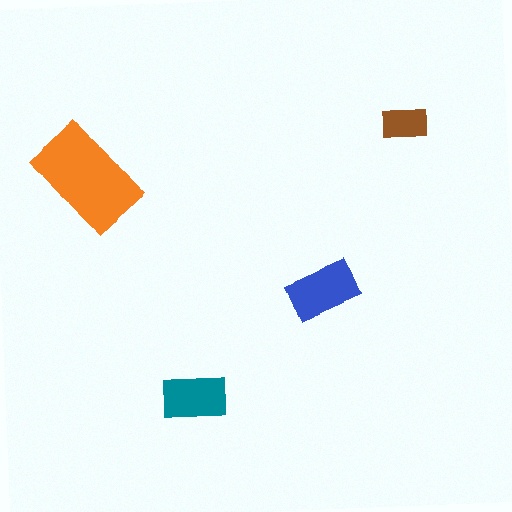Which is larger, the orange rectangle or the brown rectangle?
The orange one.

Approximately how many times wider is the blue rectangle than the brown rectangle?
About 1.5 times wider.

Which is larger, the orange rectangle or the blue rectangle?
The orange one.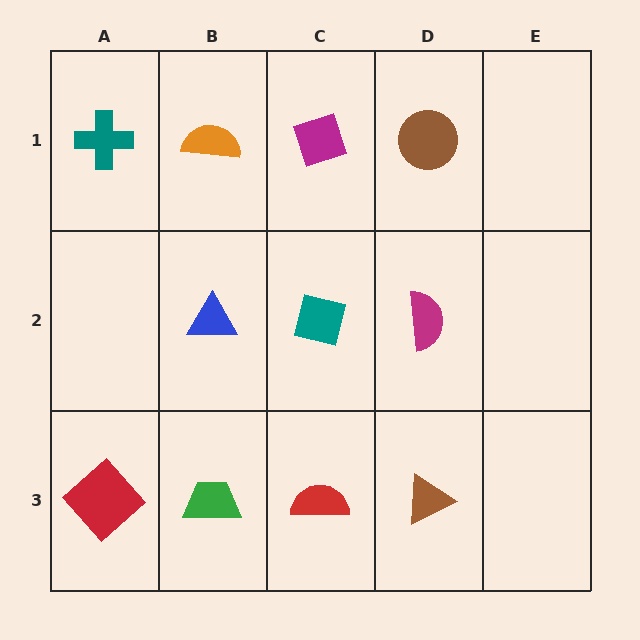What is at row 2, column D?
A magenta semicircle.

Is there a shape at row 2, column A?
No, that cell is empty.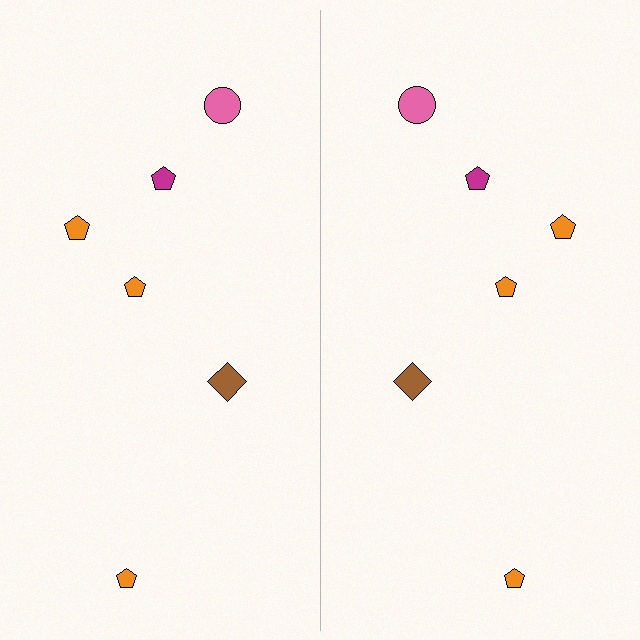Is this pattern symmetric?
Yes, this pattern has bilateral (reflection) symmetry.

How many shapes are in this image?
There are 12 shapes in this image.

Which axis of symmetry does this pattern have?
The pattern has a vertical axis of symmetry running through the center of the image.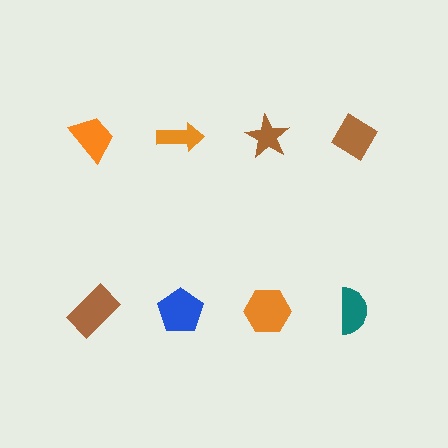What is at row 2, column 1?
A brown rectangle.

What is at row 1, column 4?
A brown diamond.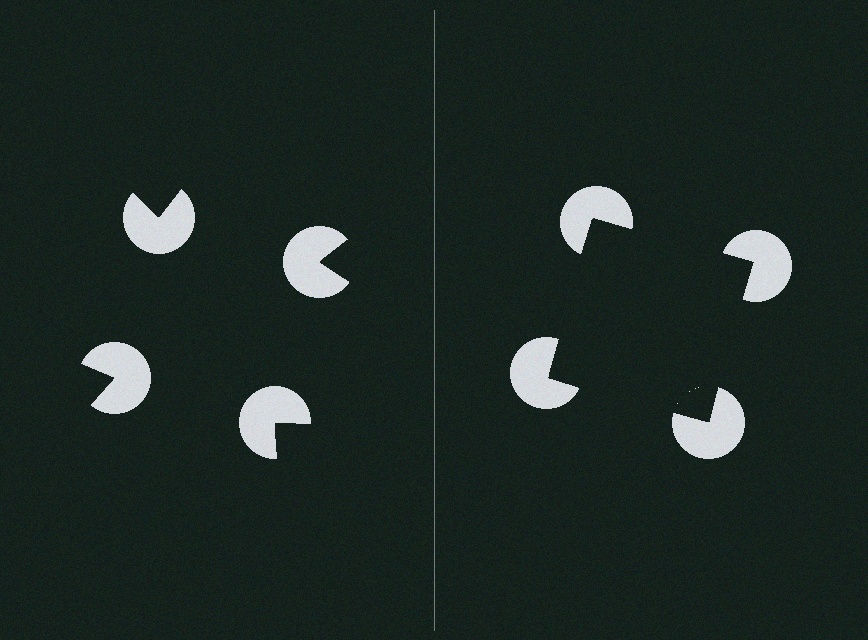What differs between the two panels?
The pac-man discs are positioned identically on both sides; only the wedge orientations differ. On the right they align to a square; on the left they are misaligned.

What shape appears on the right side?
An illusory square.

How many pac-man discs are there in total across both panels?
8 — 4 on each side.